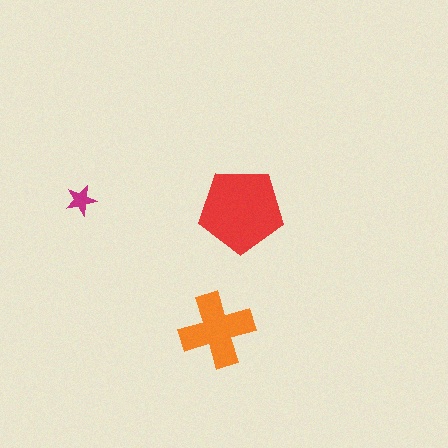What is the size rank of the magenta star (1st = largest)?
3rd.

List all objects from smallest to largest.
The magenta star, the orange cross, the red pentagon.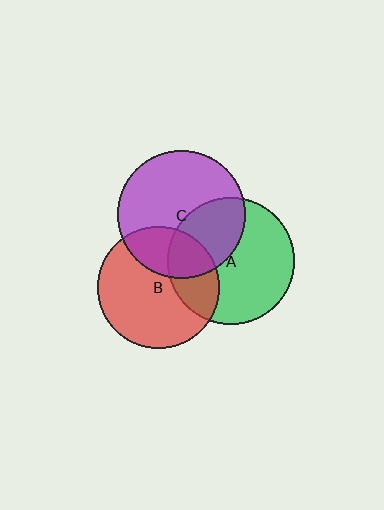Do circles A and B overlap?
Yes.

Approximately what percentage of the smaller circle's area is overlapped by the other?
Approximately 30%.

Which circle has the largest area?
Circle C (purple).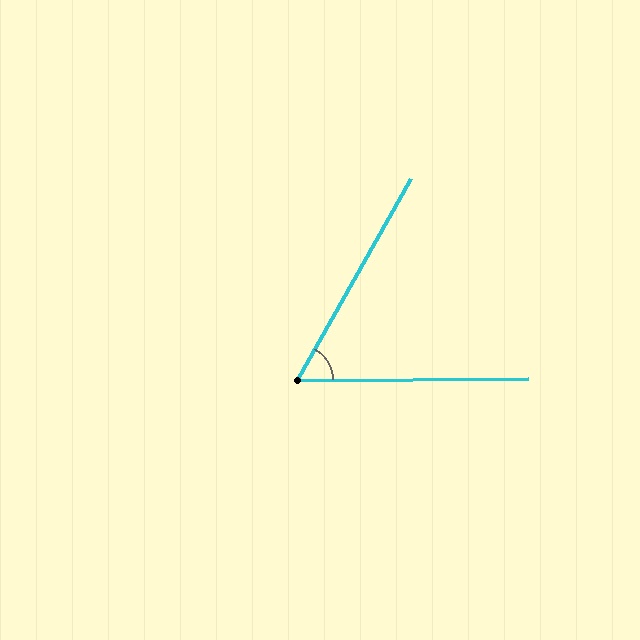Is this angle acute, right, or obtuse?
It is acute.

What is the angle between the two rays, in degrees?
Approximately 60 degrees.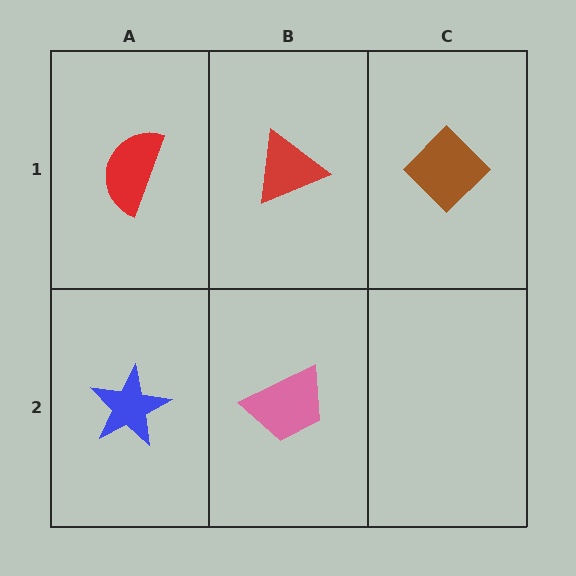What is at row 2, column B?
A pink trapezoid.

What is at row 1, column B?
A red triangle.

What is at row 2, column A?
A blue star.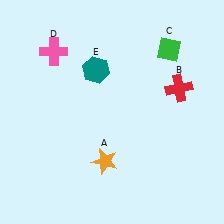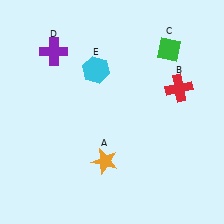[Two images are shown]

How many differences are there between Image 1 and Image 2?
There are 2 differences between the two images.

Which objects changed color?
D changed from pink to purple. E changed from teal to cyan.